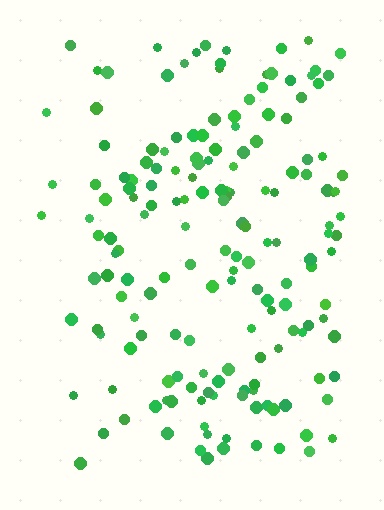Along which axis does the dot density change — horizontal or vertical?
Horizontal.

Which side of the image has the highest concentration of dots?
The right.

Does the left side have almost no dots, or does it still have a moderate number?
Still a moderate number, just noticeably fewer than the right.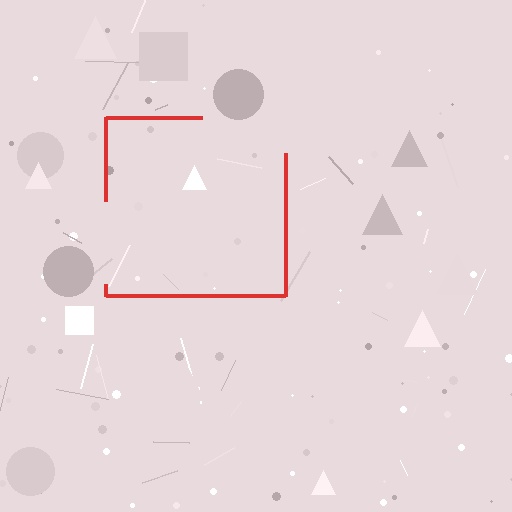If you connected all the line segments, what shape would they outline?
They would outline a square.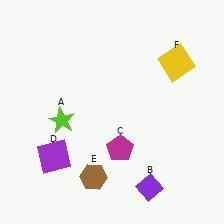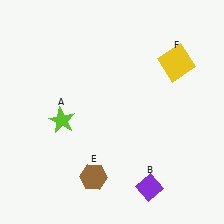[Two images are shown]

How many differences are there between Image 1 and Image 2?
There are 2 differences between the two images.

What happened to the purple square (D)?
The purple square (D) was removed in Image 2. It was in the bottom-left area of Image 1.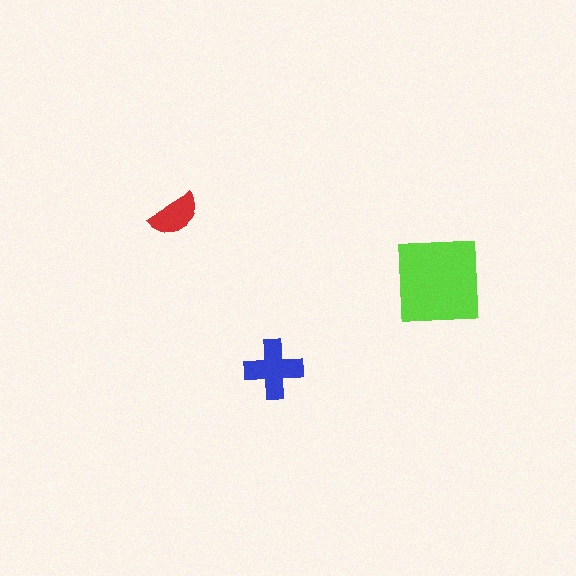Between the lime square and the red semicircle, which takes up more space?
The lime square.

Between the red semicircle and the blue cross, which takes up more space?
The blue cross.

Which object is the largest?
The lime square.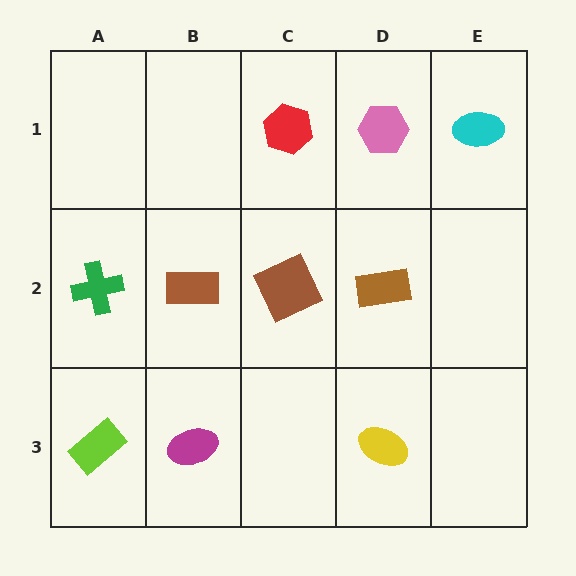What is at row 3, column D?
A yellow ellipse.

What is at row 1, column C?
A red hexagon.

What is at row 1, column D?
A pink hexagon.